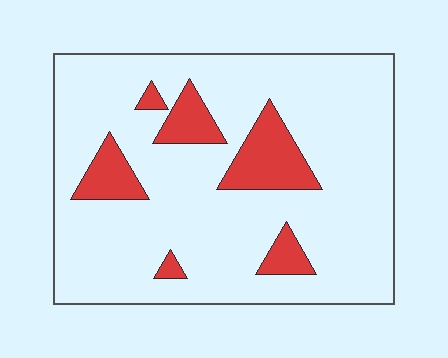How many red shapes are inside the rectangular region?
6.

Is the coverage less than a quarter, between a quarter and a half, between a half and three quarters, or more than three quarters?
Less than a quarter.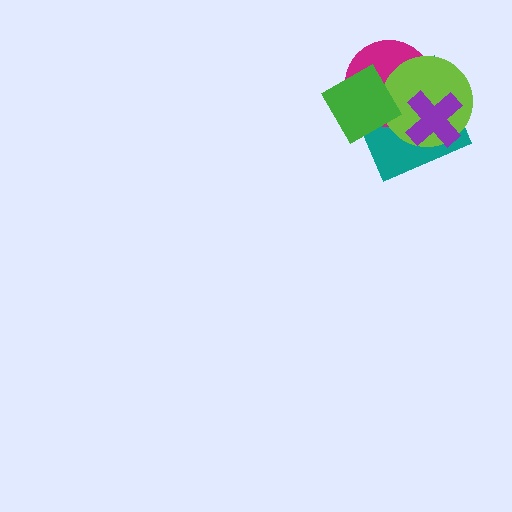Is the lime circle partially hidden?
Yes, it is partially covered by another shape.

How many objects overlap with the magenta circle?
4 objects overlap with the magenta circle.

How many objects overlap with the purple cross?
3 objects overlap with the purple cross.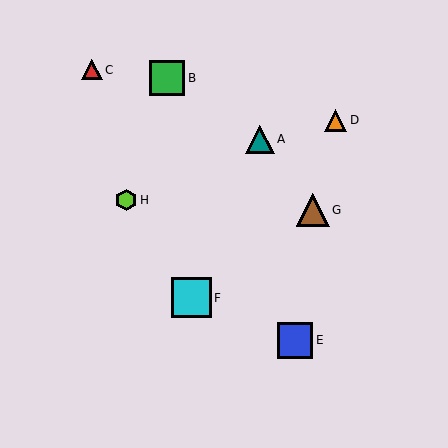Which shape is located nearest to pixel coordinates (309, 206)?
The brown triangle (labeled G) at (313, 210) is nearest to that location.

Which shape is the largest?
The cyan square (labeled F) is the largest.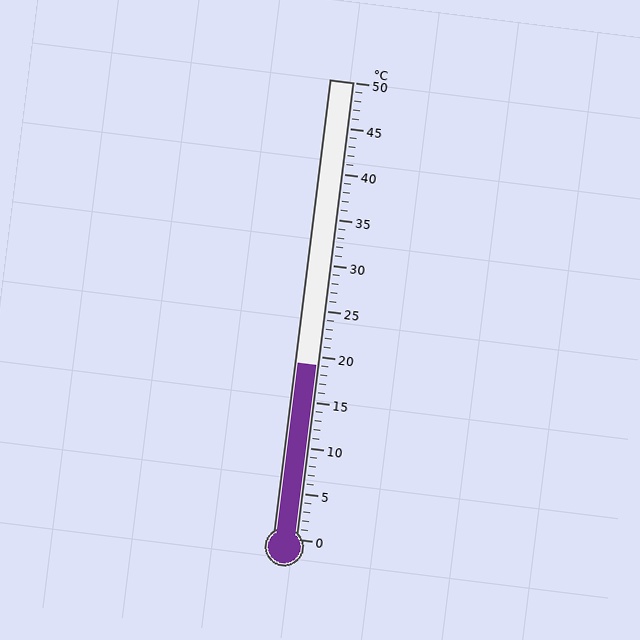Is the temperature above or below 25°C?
The temperature is below 25°C.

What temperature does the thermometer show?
The thermometer shows approximately 19°C.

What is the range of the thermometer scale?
The thermometer scale ranges from 0°C to 50°C.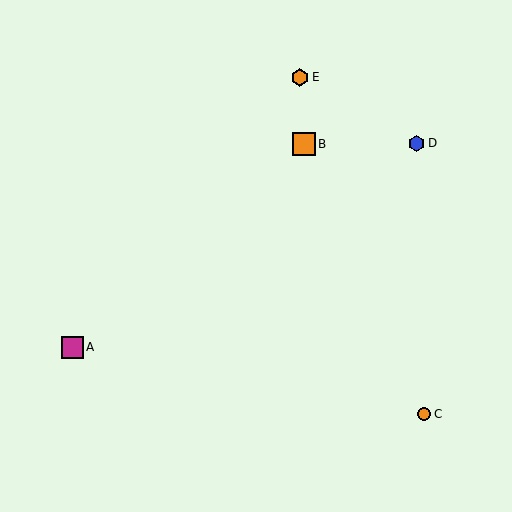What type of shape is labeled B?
Shape B is an orange square.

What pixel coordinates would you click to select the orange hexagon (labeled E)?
Click at (300, 77) to select the orange hexagon E.